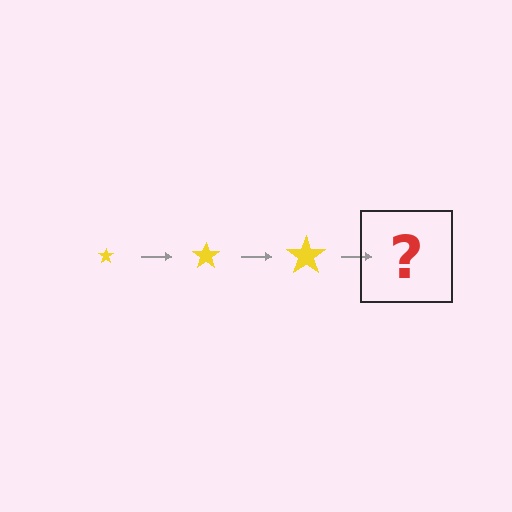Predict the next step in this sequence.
The next step is a yellow star, larger than the previous one.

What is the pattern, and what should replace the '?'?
The pattern is that the star gets progressively larger each step. The '?' should be a yellow star, larger than the previous one.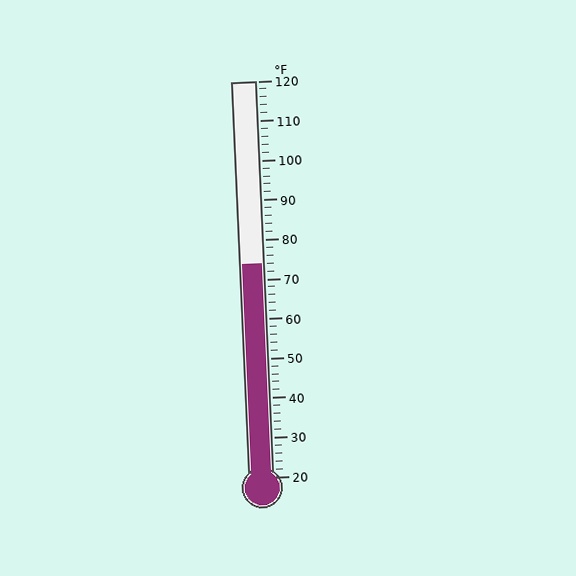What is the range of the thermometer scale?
The thermometer scale ranges from 20°F to 120°F.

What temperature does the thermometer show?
The thermometer shows approximately 74°F.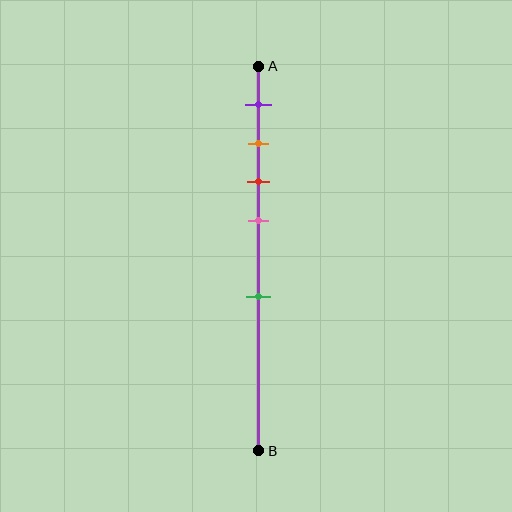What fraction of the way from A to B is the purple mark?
The purple mark is approximately 10% (0.1) of the way from A to B.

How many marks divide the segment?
There are 5 marks dividing the segment.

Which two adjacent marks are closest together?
The orange and red marks are the closest adjacent pair.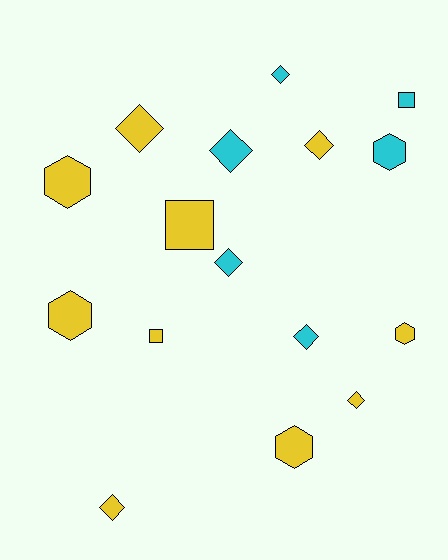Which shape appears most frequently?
Diamond, with 8 objects.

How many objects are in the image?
There are 16 objects.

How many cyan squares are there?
There is 1 cyan square.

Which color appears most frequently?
Yellow, with 10 objects.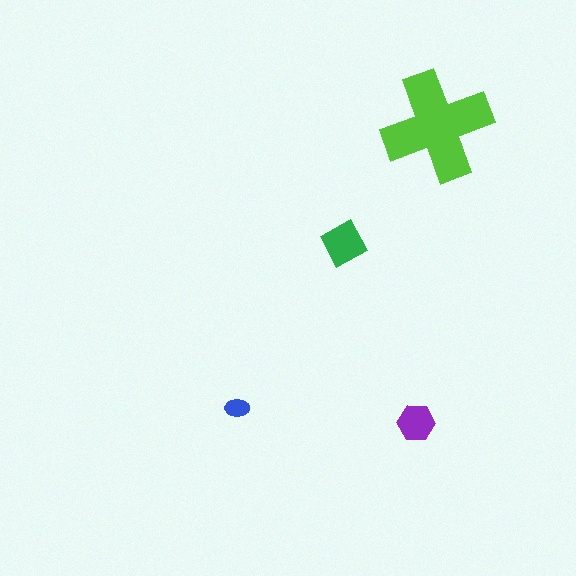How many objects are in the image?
There are 4 objects in the image.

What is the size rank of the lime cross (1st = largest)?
1st.